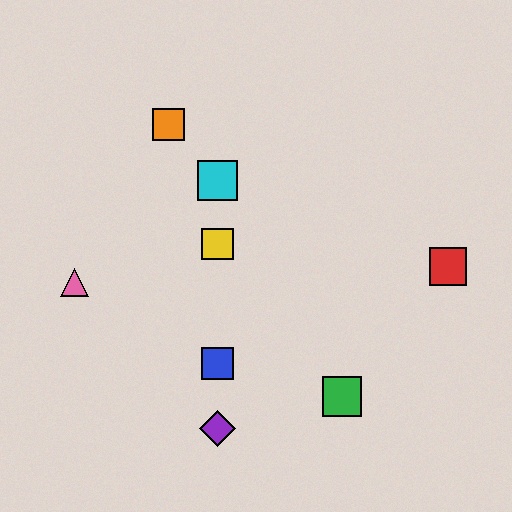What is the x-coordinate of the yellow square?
The yellow square is at x≈217.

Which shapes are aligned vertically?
The blue square, the yellow square, the purple diamond, the cyan square are aligned vertically.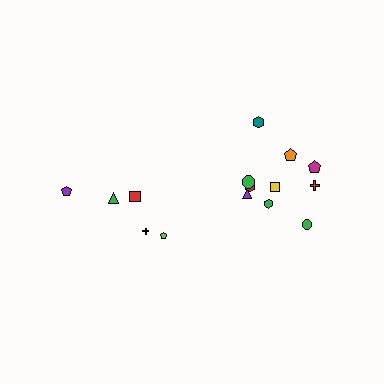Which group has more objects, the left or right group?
The right group.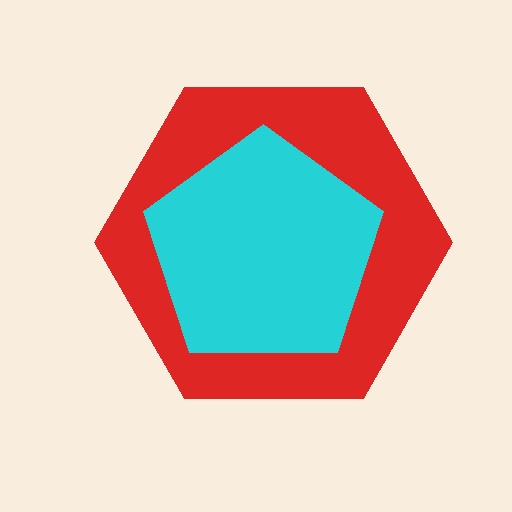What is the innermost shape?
The cyan pentagon.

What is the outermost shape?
The red hexagon.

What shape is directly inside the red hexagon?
The cyan pentagon.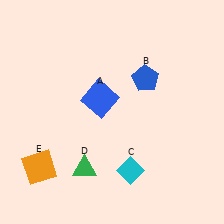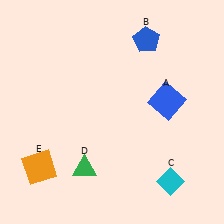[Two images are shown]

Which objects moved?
The objects that moved are: the blue square (A), the blue pentagon (B), the cyan diamond (C).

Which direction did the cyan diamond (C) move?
The cyan diamond (C) moved right.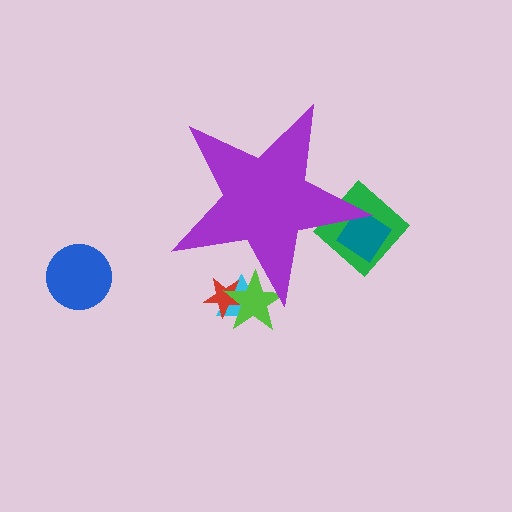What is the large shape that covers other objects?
A purple star.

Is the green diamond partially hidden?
Yes, the green diamond is partially hidden behind the purple star.